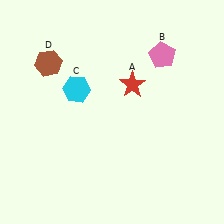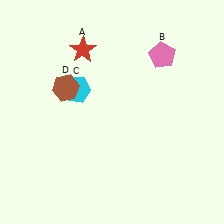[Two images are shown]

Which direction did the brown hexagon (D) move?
The brown hexagon (D) moved down.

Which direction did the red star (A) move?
The red star (A) moved left.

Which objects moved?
The objects that moved are: the red star (A), the brown hexagon (D).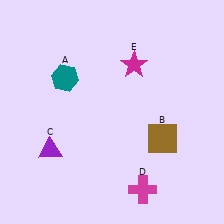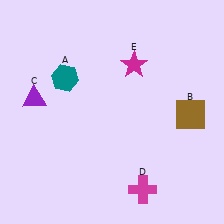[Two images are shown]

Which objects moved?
The objects that moved are: the brown square (B), the purple triangle (C).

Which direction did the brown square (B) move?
The brown square (B) moved right.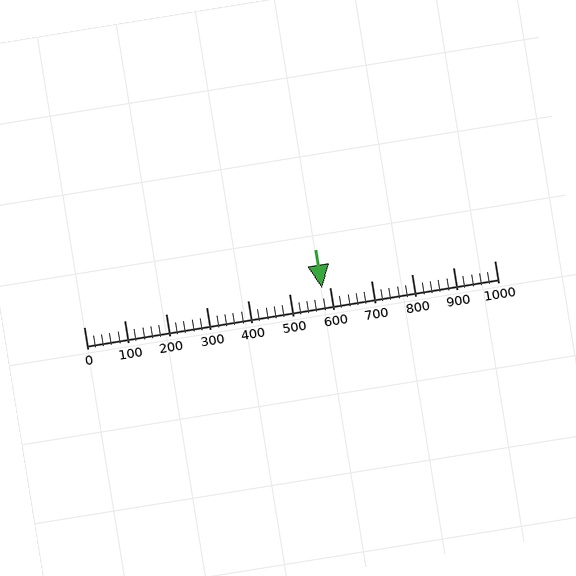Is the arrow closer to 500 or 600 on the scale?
The arrow is closer to 600.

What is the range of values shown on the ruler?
The ruler shows values from 0 to 1000.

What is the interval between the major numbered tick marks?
The major tick marks are spaced 100 units apart.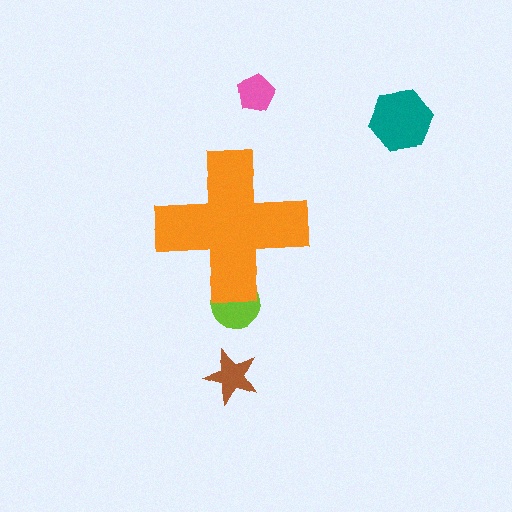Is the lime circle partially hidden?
Yes, the lime circle is partially hidden behind the orange cross.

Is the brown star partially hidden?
No, the brown star is fully visible.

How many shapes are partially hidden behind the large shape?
1 shape is partially hidden.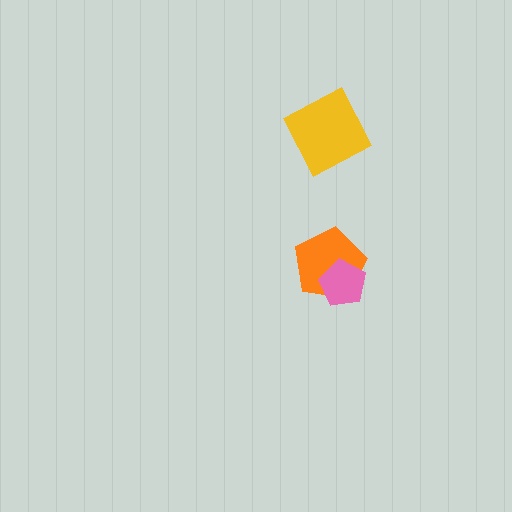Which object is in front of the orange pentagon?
The pink pentagon is in front of the orange pentagon.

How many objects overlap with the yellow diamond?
0 objects overlap with the yellow diamond.